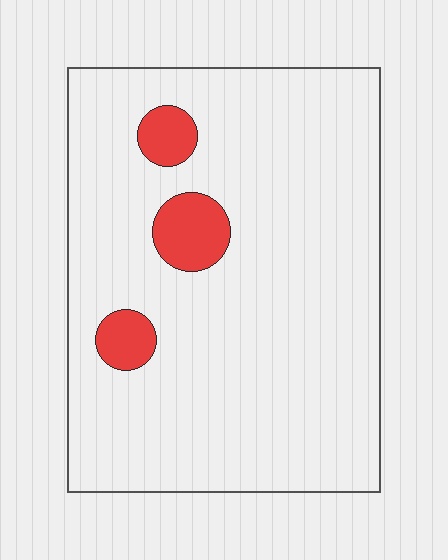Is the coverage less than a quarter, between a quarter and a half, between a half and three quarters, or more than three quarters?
Less than a quarter.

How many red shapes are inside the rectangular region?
3.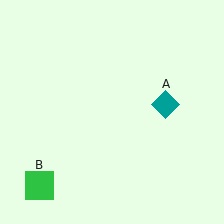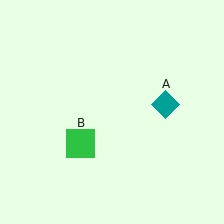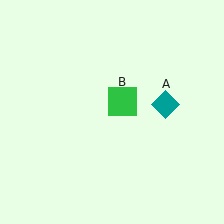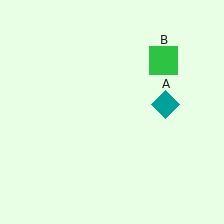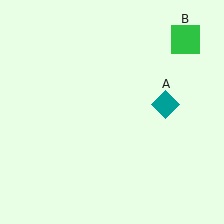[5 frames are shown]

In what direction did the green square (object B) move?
The green square (object B) moved up and to the right.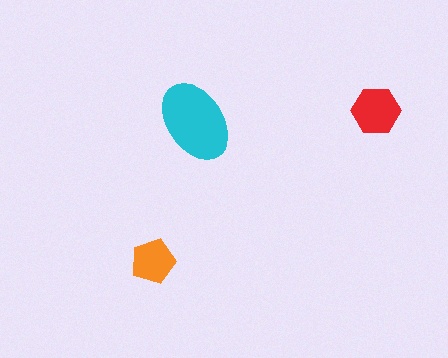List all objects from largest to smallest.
The cyan ellipse, the red hexagon, the orange pentagon.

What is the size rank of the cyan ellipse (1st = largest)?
1st.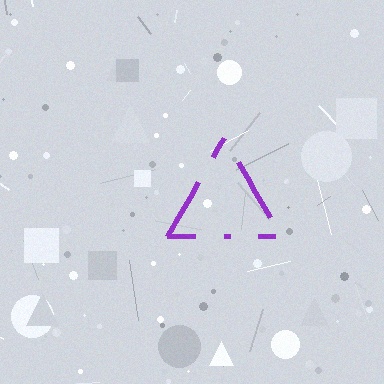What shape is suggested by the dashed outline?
The dashed outline suggests a triangle.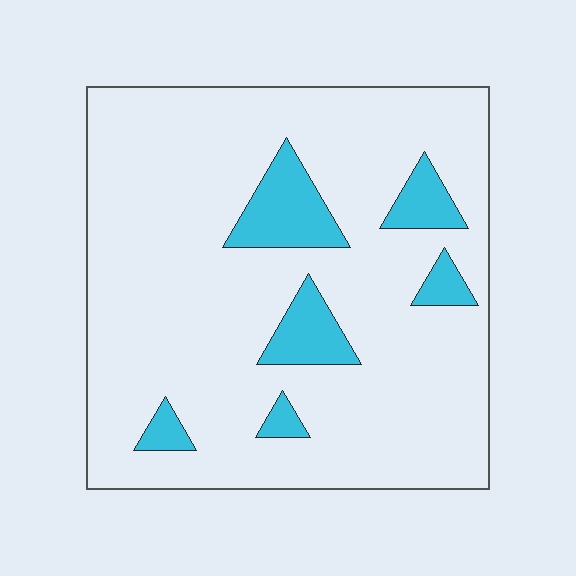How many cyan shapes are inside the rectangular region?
6.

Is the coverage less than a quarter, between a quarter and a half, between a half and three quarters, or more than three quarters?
Less than a quarter.